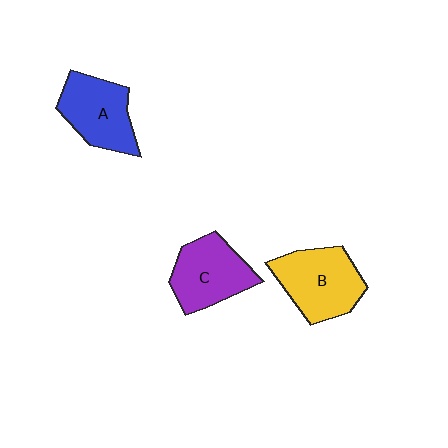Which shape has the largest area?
Shape B (yellow).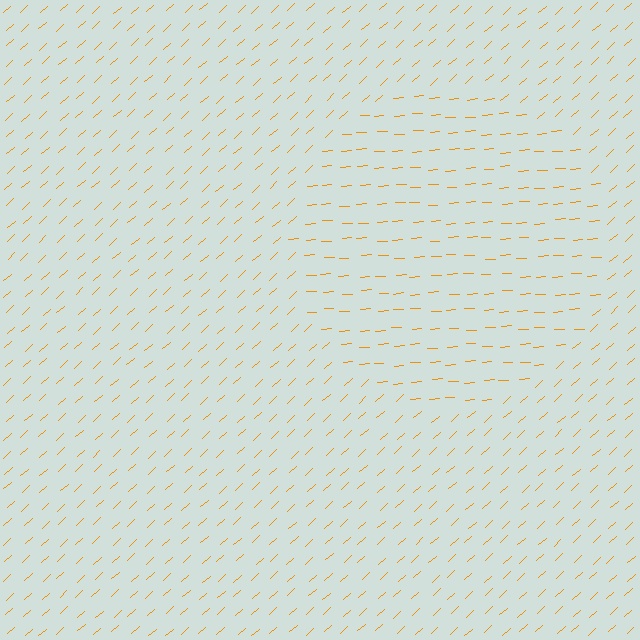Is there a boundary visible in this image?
Yes, there is a texture boundary formed by a change in line orientation.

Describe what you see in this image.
The image is filled with small orange line segments. A circle region in the image has lines oriented differently from the surrounding lines, creating a visible texture boundary.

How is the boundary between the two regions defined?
The boundary is defined purely by a change in line orientation (approximately 38 degrees difference). All lines are the same color and thickness.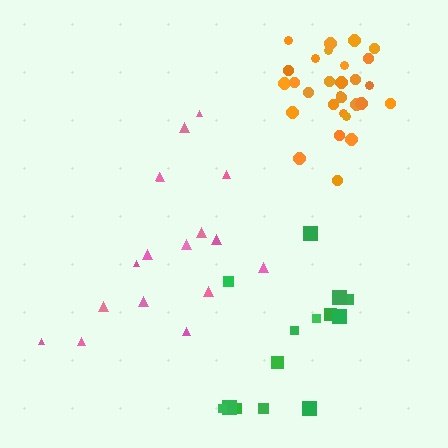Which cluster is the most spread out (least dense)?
Green.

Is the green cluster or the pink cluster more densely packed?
Pink.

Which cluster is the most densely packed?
Orange.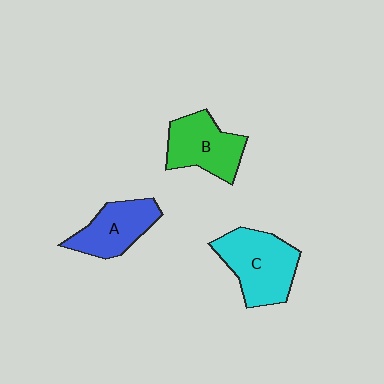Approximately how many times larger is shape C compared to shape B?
Approximately 1.2 times.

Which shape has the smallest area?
Shape A (blue).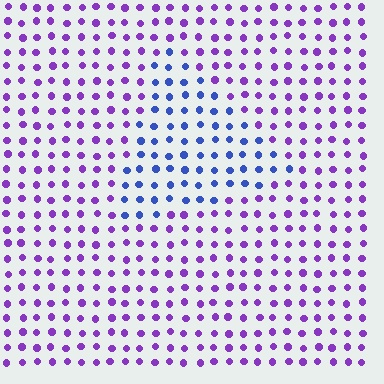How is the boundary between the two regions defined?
The boundary is defined purely by a slight shift in hue (about 48 degrees). Spacing, size, and orientation are identical on both sides.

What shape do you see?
I see a triangle.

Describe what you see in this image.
The image is filled with small purple elements in a uniform arrangement. A triangle-shaped region is visible where the elements are tinted to a slightly different hue, forming a subtle color boundary.